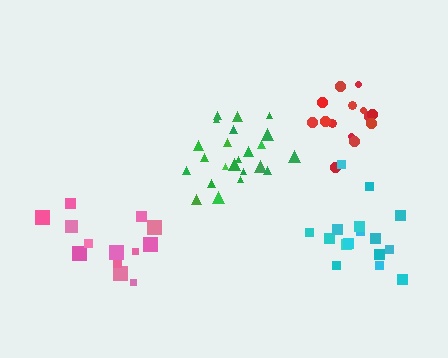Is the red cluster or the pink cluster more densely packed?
Red.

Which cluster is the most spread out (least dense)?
Pink.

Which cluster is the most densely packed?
Green.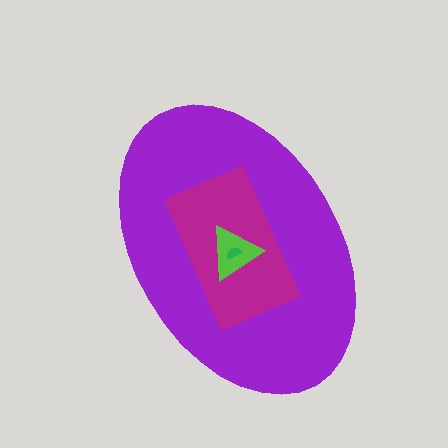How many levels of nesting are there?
4.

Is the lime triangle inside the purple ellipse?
Yes.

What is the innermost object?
The green semicircle.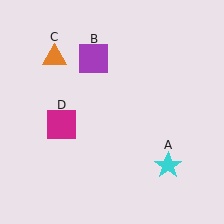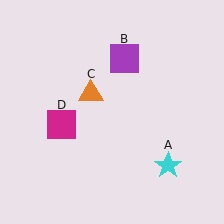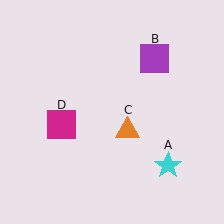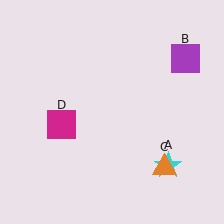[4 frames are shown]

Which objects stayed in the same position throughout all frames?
Cyan star (object A) and magenta square (object D) remained stationary.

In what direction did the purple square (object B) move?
The purple square (object B) moved right.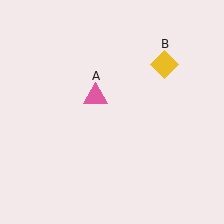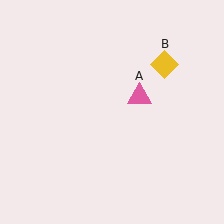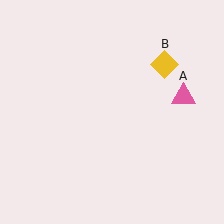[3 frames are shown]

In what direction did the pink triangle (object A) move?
The pink triangle (object A) moved right.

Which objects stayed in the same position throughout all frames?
Yellow diamond (object B) remained stationary.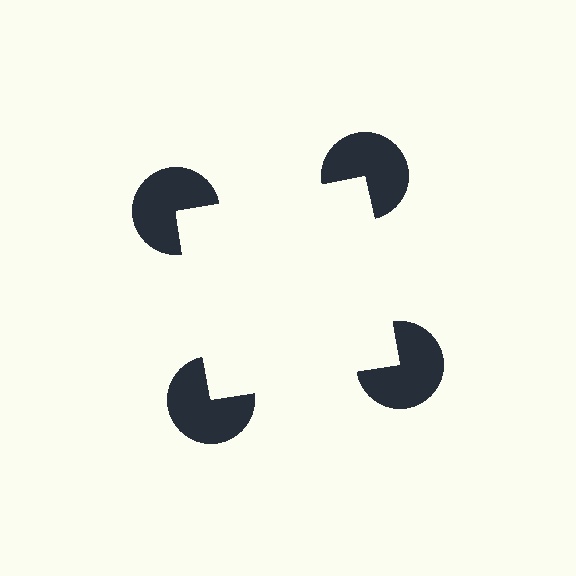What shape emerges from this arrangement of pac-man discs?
An illusory square — its edges are inferred from the aligned wedge cuts in the pac-man discs, not physically drawn.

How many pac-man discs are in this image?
There are 4 — one at each vertex of the illusory square.